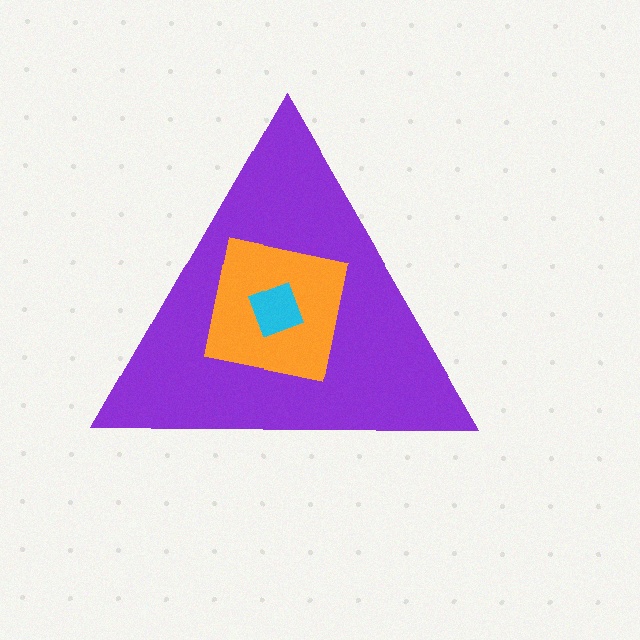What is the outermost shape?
The purple triangle.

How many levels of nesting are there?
3.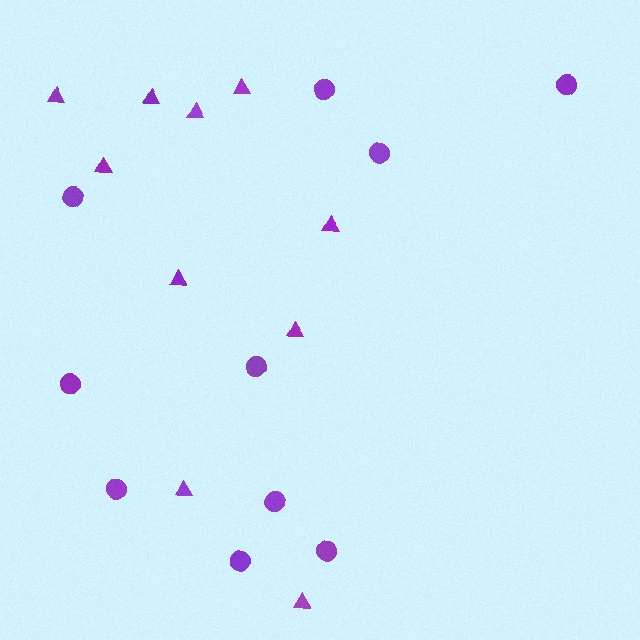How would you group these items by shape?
There are 2 groups: one group of triangles (10) and one group of circles (10).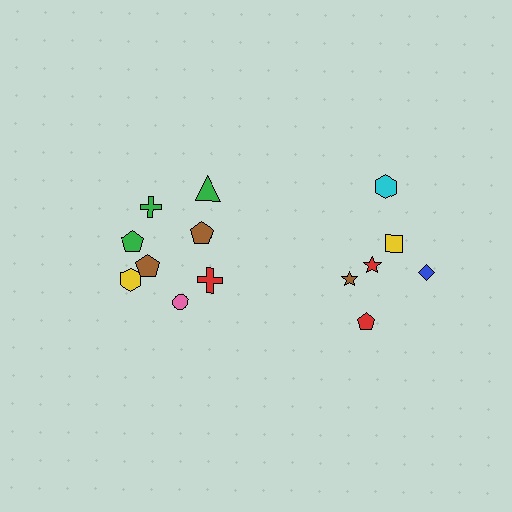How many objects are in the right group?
There are 6 objects.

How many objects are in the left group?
There are 8 objects.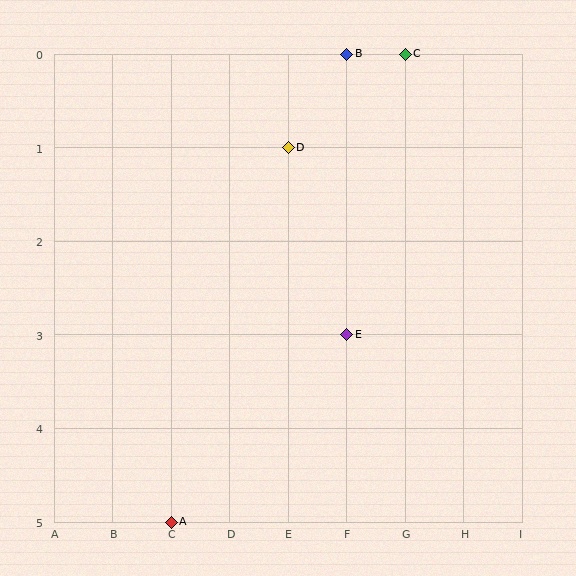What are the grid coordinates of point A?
Point A is at grid coordinates (C, 5).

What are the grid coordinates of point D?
Point D is at grid coordinates (E, 1).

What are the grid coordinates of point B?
Point B is at grid coordinates (F, 0).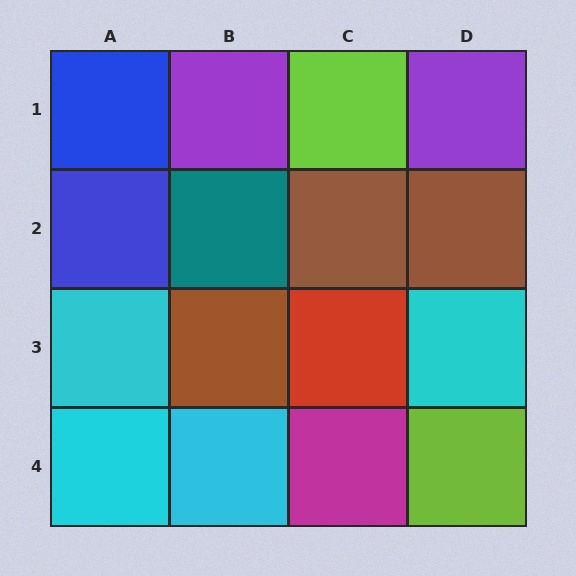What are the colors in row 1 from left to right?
Blue, purple, lime, purple.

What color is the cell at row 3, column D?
Cyan.